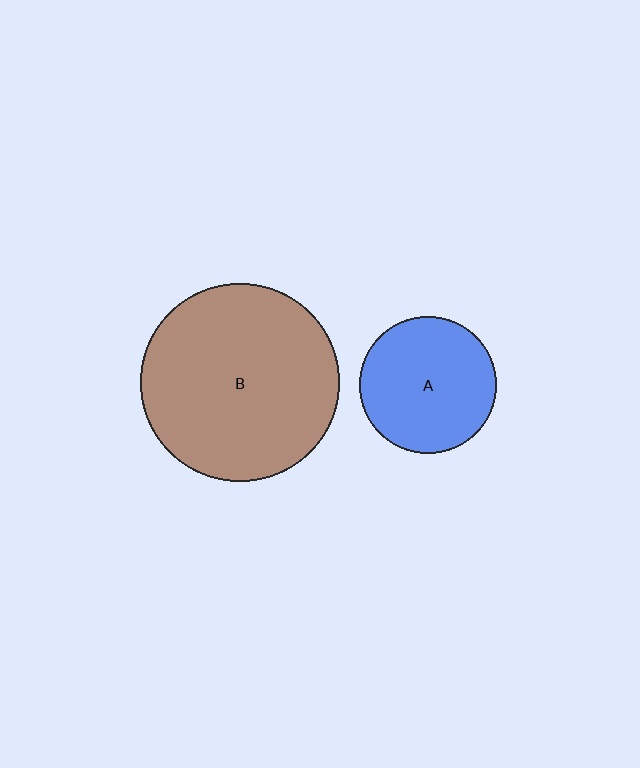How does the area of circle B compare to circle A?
Approximately 2.1 times.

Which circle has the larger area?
Circle B (brown).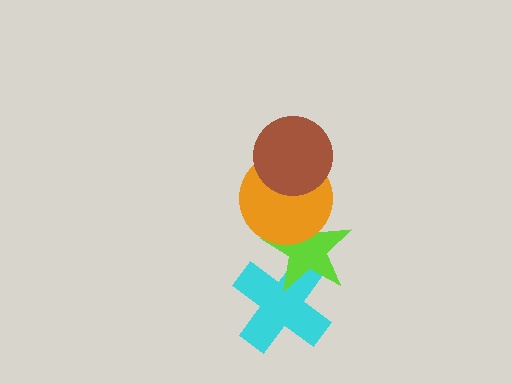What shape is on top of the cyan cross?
The lime star is on top of the cyan cross.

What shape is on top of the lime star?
The orange circle is on top of the lime star.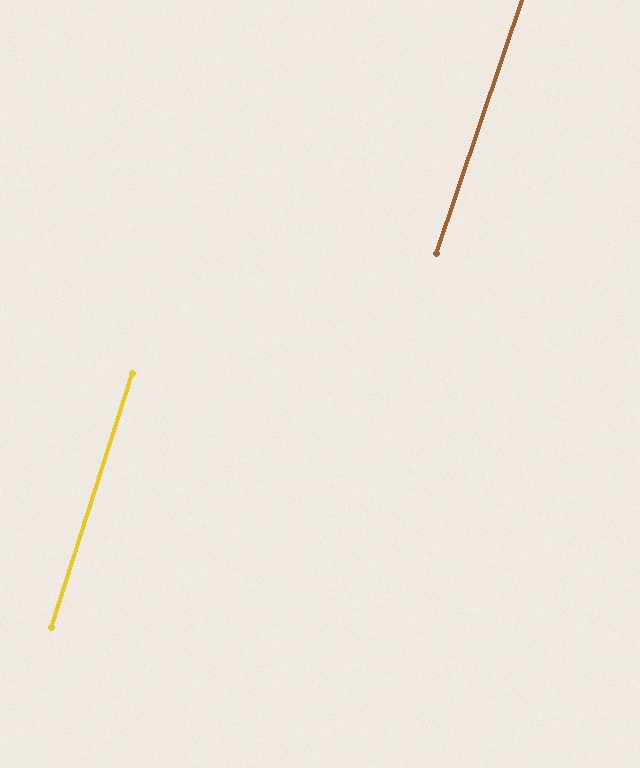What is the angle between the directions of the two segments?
Approximately 1 degree.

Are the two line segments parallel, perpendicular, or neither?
Parallel — their directions differ by only 1.0°.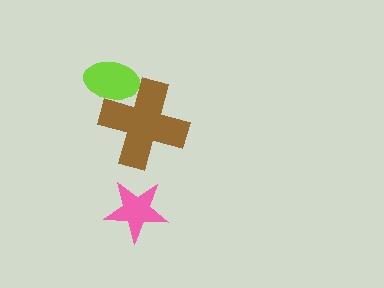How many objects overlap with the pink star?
0 objects overlap with the pink star.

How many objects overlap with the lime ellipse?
1 object overlaps with the lime ellipse.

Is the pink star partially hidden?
No, no other shape covers it.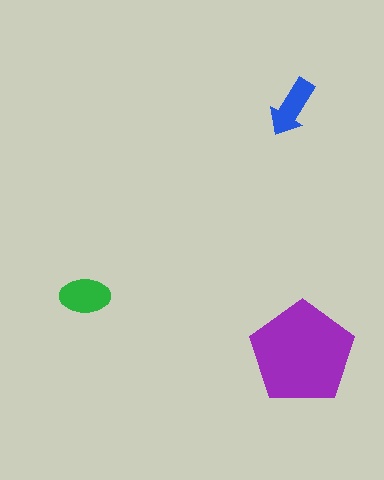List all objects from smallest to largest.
The blue arrow, the green ellipse, the purple pentagon.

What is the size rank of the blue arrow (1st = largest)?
3rd.